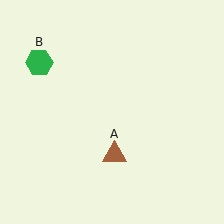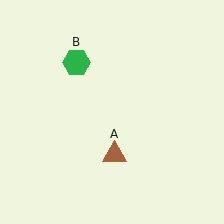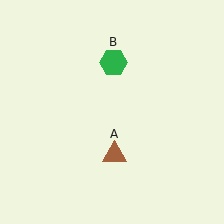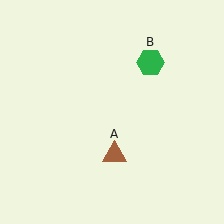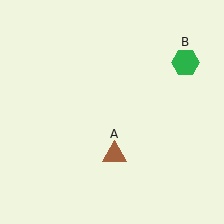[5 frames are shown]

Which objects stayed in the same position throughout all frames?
Brown triangle (object A) remained stationary.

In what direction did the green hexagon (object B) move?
The green hexagon (object B) moved right.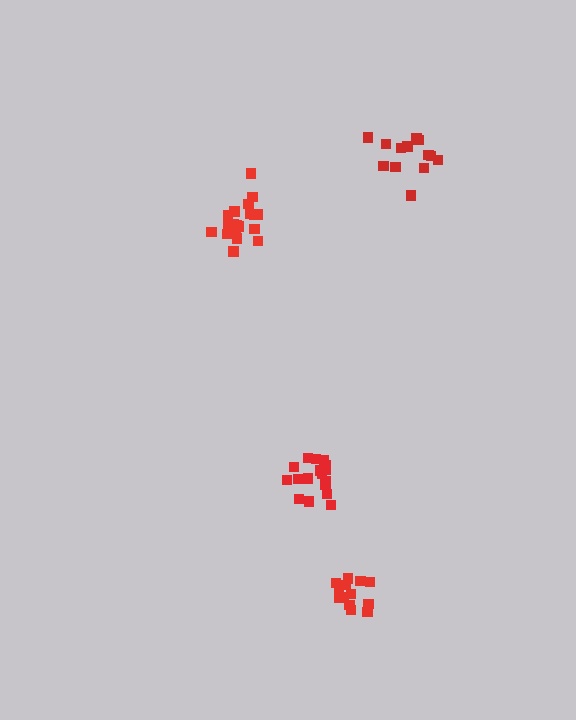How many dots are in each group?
Group 1: 17 dots, Group 2: 19 dots, Group 3: 13 dots, Group 4: 13 dots (62 total).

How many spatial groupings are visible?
There are 4 spatial groupings.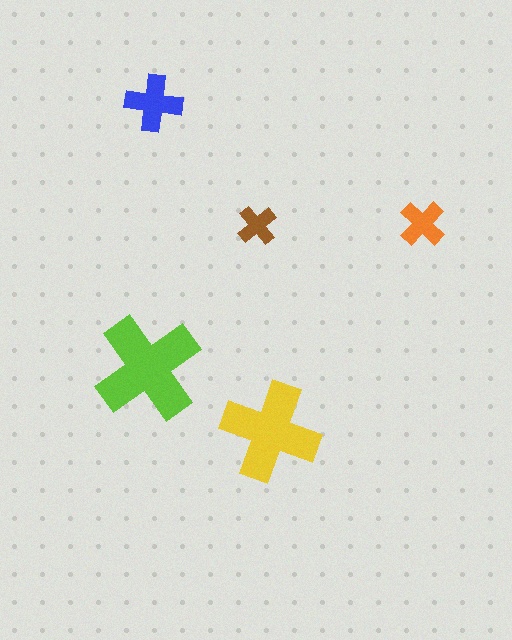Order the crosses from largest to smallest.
the lime one, the yellow one, the blue one, the orange one, the brown one.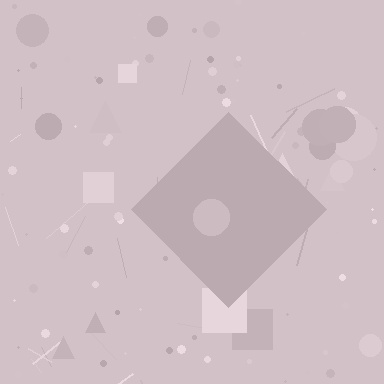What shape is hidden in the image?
A diamond is hidden in the image.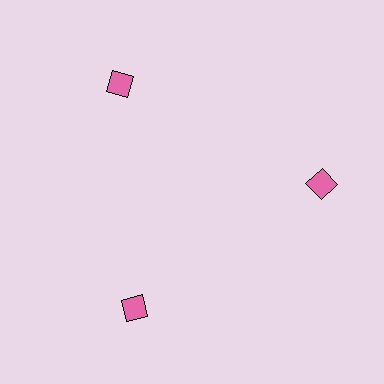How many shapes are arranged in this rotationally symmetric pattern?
There are 3 shapes, arranged in 3 groups of 1.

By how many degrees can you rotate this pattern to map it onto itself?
The pattern maps onto itself every 120 degrees of rotation.